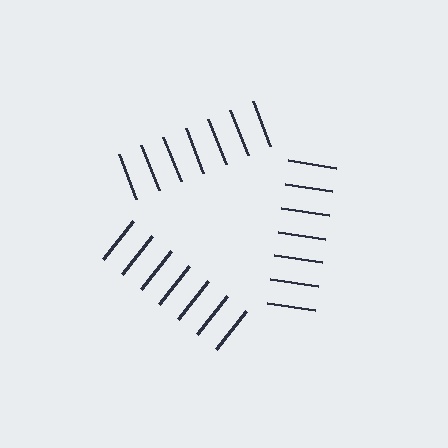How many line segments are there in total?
21 — 7 along each of the 3 edges.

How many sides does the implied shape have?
3 sides — the line-ends trace a triangle.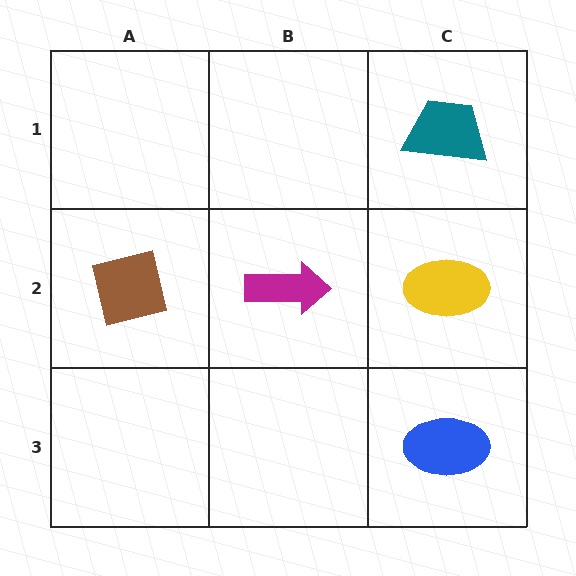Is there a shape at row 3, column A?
No, that cell is empty.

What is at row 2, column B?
A magenta arrow.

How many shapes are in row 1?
1 shape.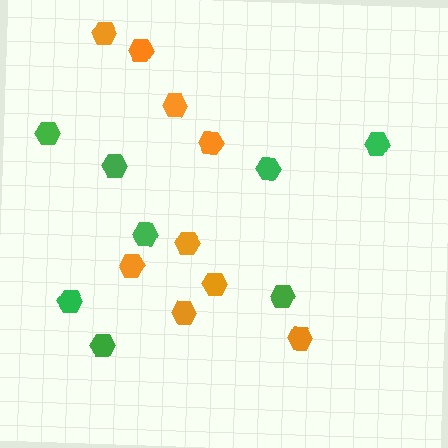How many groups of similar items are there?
There are 2 groups: one group of green hexagons (8) and one group of orange hexagons (9).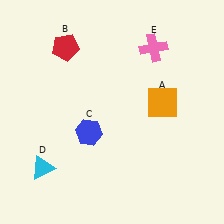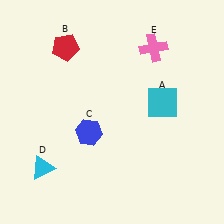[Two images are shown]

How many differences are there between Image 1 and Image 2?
There is 1 difference between the two images.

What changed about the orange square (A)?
In Image 1, A is orange. In Image 2, it changed to cyan.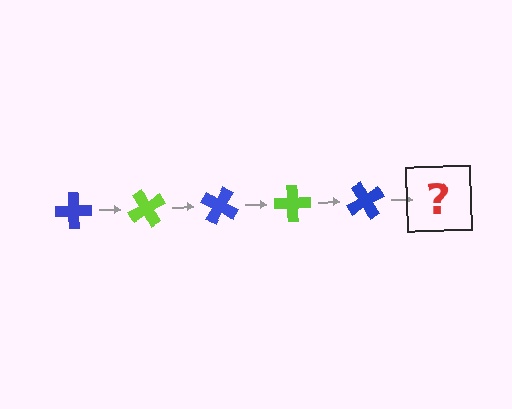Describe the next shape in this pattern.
It should be a lime cross, rotated 300 degrees from the start.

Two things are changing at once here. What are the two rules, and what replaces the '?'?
The two rules are that it rotates 60 degrees each step and the color cycles through blue and lime. The '?' should be a lime cross, rotated 300 degrees from the start.